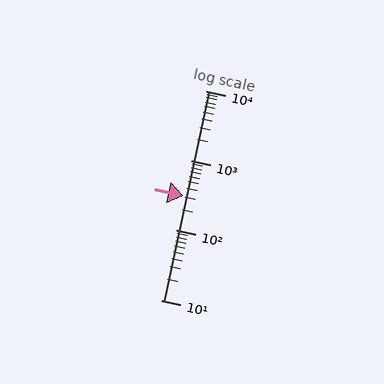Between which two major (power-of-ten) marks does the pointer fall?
The pointer is between 100 and 1000.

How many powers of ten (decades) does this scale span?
The scale spans 3 decades, from 10 to 10000.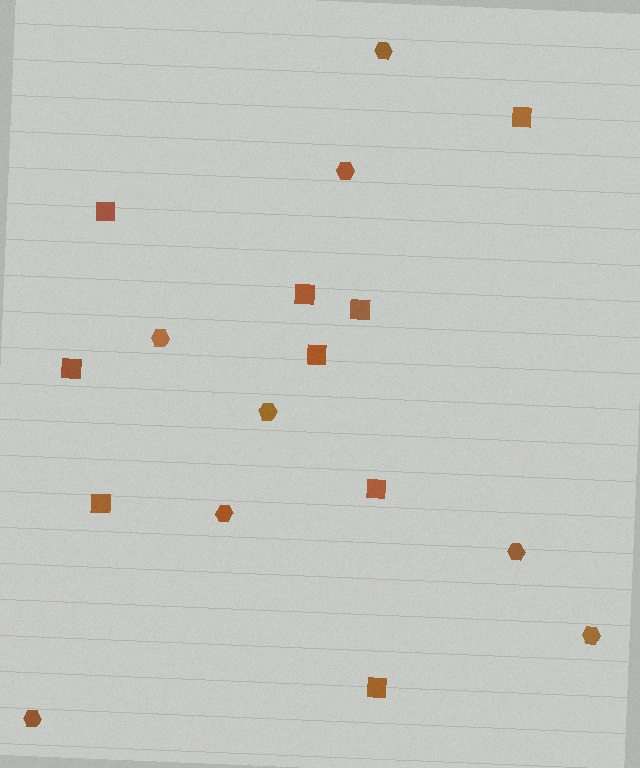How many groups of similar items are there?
There are 2 groups: one group of hexagons (8) and one group of squares (9).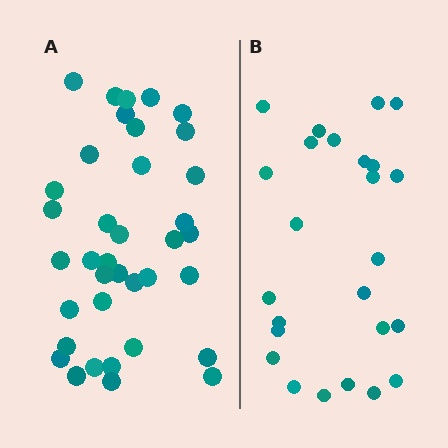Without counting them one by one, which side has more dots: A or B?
Region A (the left region) has more dots.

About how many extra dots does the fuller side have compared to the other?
Region A has roughly 12 or so more dots than region B.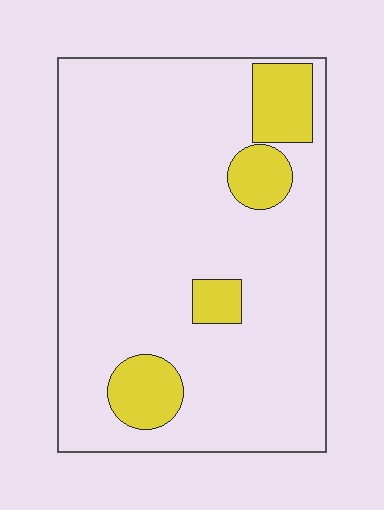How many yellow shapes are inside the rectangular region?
4.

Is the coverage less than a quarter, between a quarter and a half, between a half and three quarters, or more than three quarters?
Less than a quarter.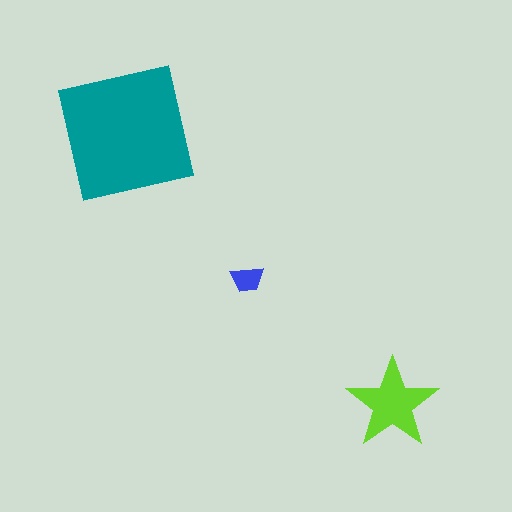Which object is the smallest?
The blue trapezoid.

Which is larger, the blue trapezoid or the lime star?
The lime star.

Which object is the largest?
The teal square.